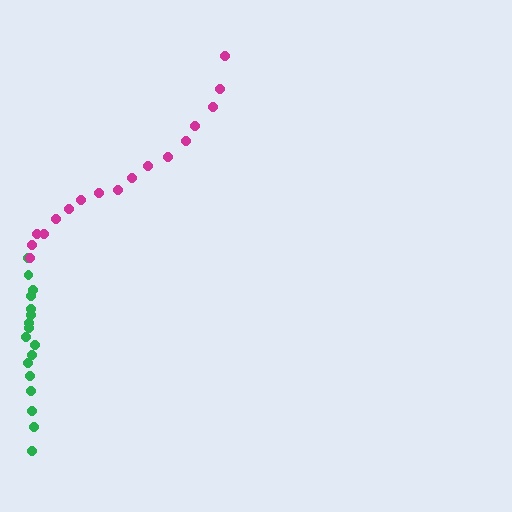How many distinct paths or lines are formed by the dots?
There are 2 distinct paths.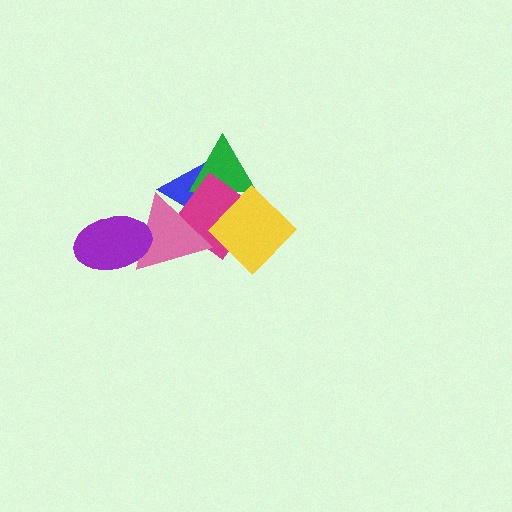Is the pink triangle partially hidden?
Yes, it is partially covered by another shape.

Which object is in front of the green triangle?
The magenta diamond is in front of the green triangle.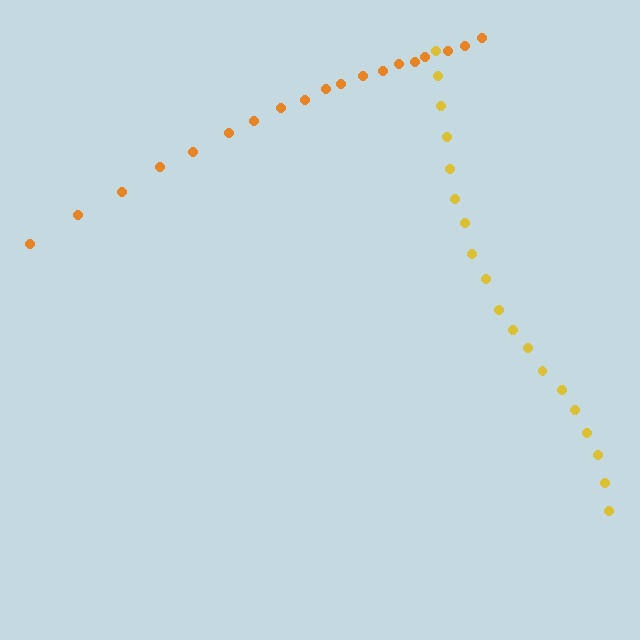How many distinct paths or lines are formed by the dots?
There are 2 distinct paths.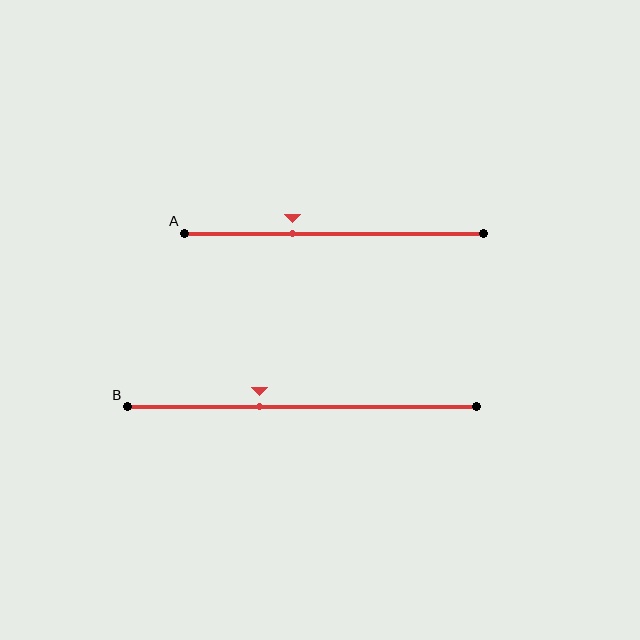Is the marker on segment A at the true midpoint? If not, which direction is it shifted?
No, the marker on segment A is shifted to the left by about 14% of the segment length.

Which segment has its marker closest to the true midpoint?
Segment B has its marker closest to the true midpoint.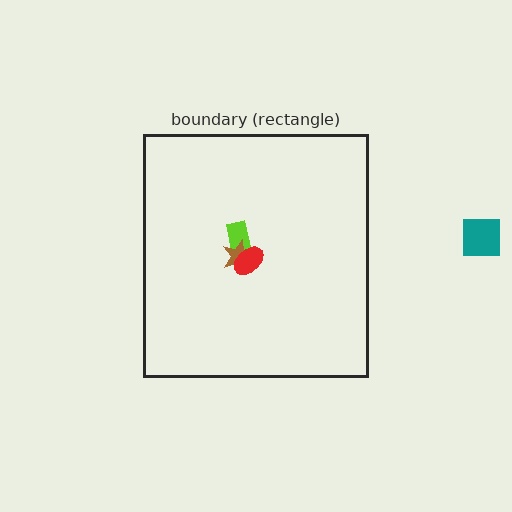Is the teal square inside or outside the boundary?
Outside.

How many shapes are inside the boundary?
3 inside, 1 outside.